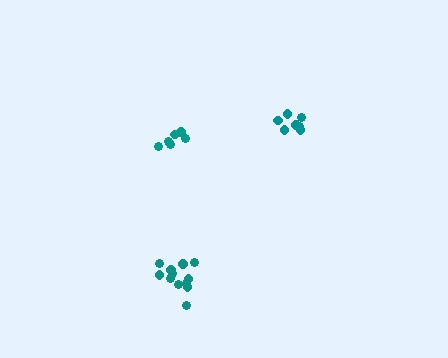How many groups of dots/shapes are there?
There are 3 groups.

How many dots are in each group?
Group 1: 12 dots, Group 2: 7 dots, Group 3: 6 dots (25 total).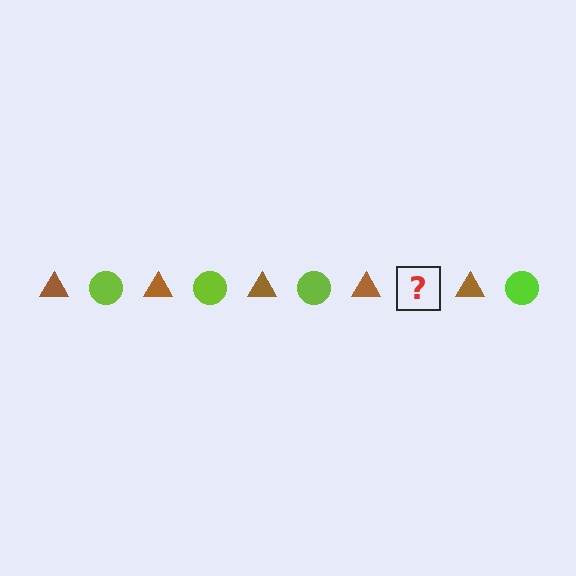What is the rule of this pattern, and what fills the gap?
The rule is that the pattern alternates between brown triangle and lime circle. The gap should be filled with a lime circle.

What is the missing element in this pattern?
The missing element is a lime circle.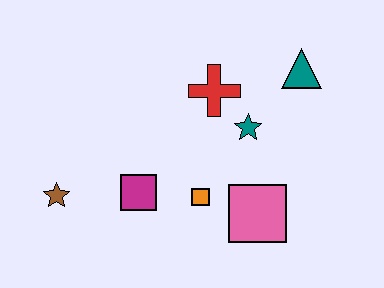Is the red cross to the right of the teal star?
No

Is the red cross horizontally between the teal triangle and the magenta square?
Yes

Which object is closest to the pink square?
The orange square is closest to the pink square.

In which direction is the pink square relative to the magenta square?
The pink square is to the right of the magenta square.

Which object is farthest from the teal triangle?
The brown star is farthest from the teal triangle.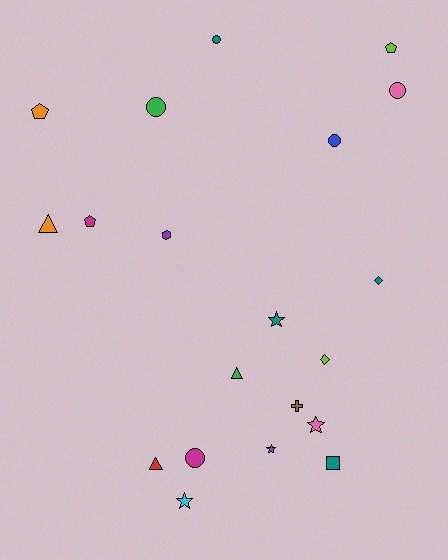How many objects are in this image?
There are 20 objects.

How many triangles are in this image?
There are 3 triangles.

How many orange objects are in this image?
There are 2 orange objects.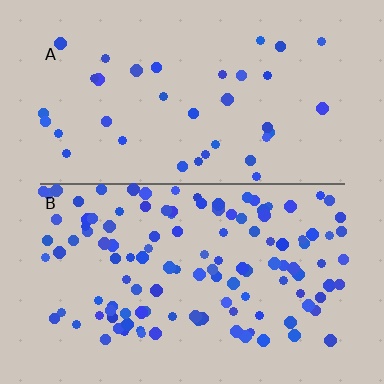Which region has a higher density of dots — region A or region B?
B (the bottom).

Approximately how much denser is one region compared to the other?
Approximately 3.2× — region B over region A.